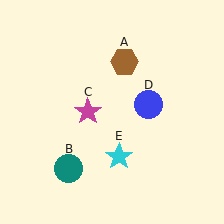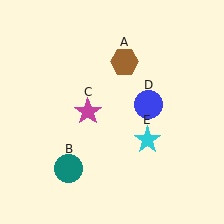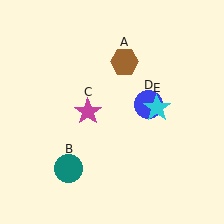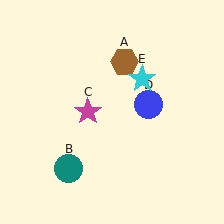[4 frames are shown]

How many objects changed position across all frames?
1 object changed position: cyan star (object E).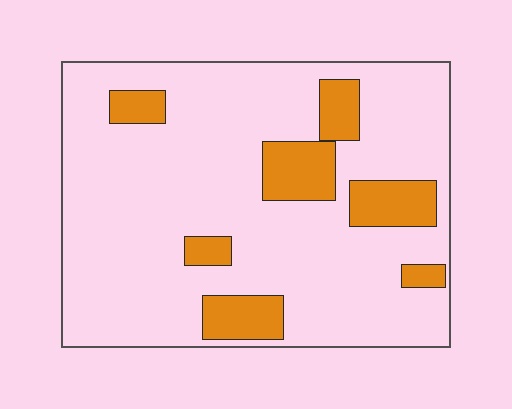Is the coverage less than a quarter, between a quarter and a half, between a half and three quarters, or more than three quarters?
Less than a quarter.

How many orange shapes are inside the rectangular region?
7.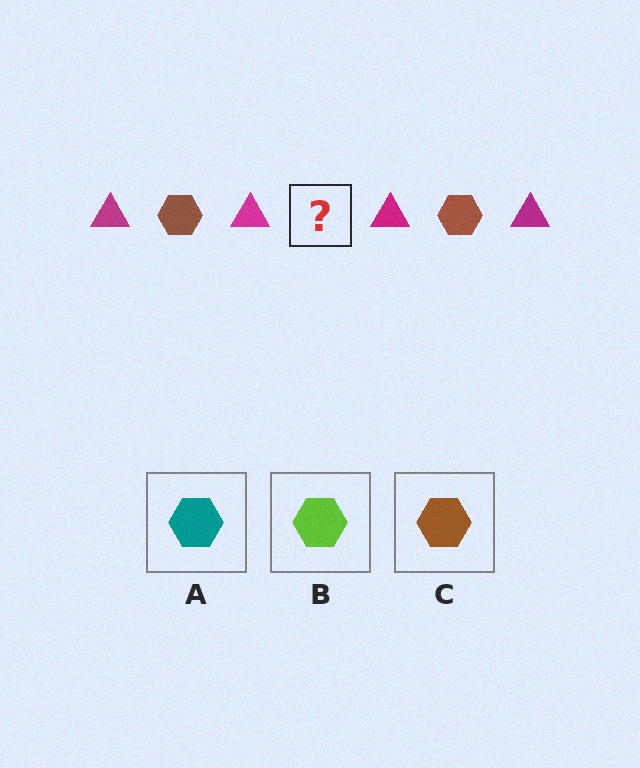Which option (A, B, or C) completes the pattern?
C.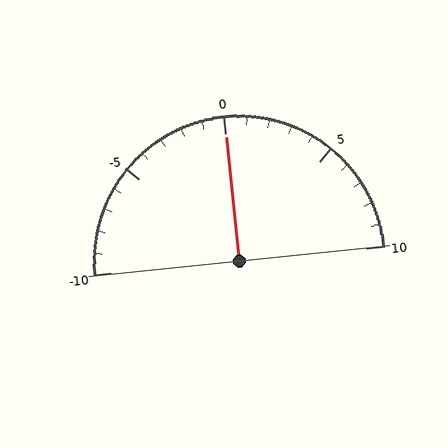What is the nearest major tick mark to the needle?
The nearest major tick mark is 0.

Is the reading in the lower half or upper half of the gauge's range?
The reading is in the upper half of the range (-10 to 10).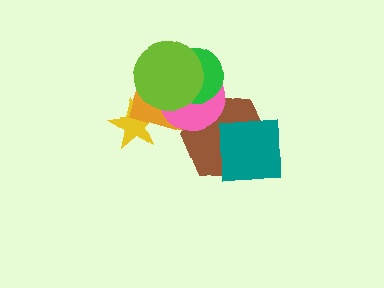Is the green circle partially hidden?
Yes, it is partially covered by another shape.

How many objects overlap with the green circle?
3 objects overlap with the green circle.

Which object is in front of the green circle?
The lime circle is in front of the green circle.